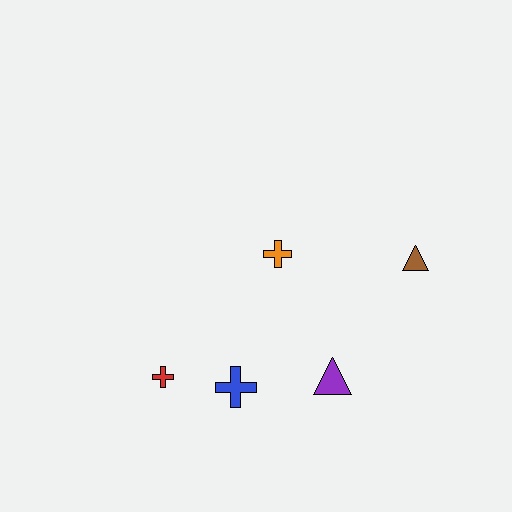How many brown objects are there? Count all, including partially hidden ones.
There is 1 brown object.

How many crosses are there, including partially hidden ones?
There are 3 crosses.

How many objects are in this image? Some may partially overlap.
There are 5 objects.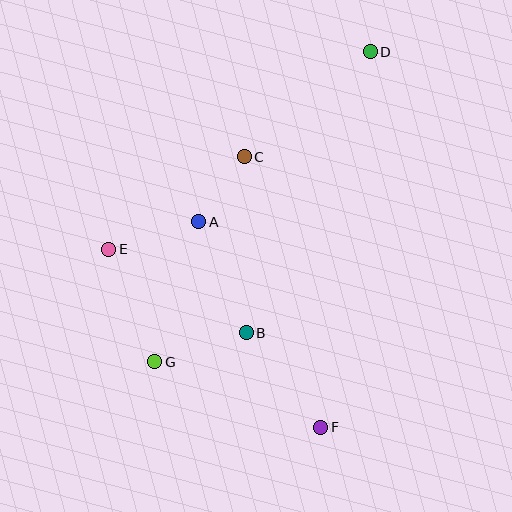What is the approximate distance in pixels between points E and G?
The distance between E and G is approximately 122 pixels.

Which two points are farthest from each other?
Points D and F are farthest from each other.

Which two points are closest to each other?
Points A and C are closest to each other.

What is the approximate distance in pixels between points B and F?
The distance between B and F is approximately 120 pixels.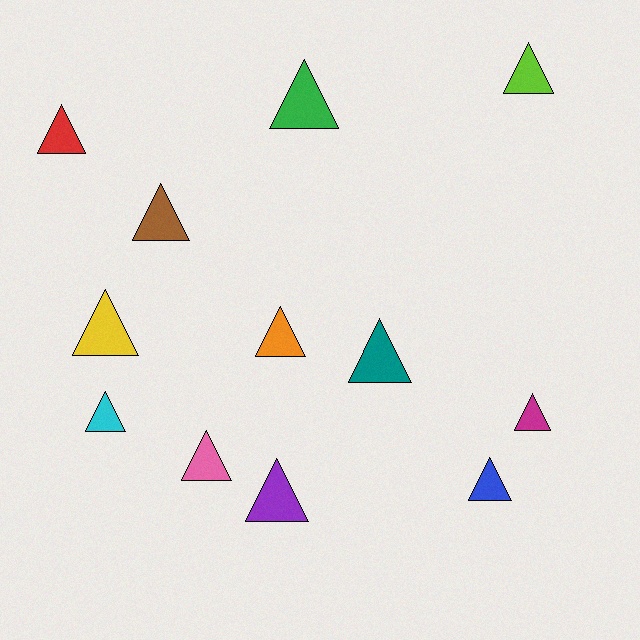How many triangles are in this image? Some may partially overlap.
There are 12 triangles.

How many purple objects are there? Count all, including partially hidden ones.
There is 1 purple object.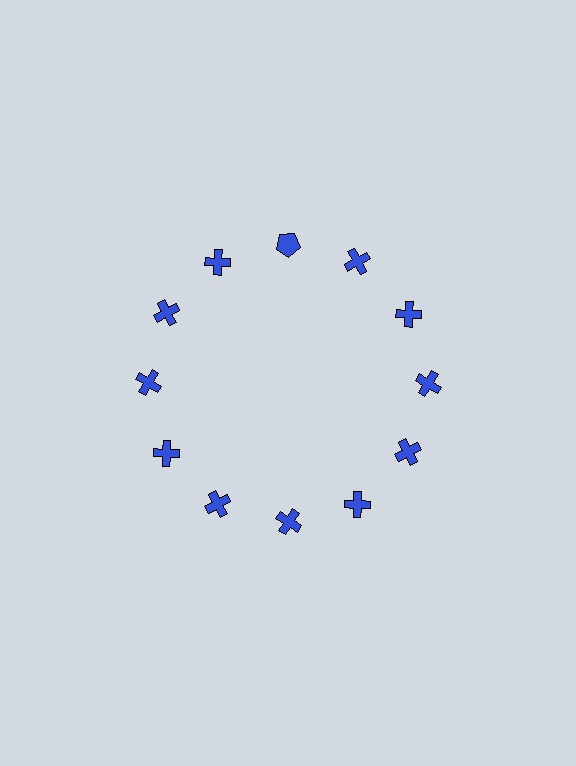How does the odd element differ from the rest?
It has a different shape: pentagon instead of cross.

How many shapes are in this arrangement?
There are 12 shapes arranged in a ring pattern.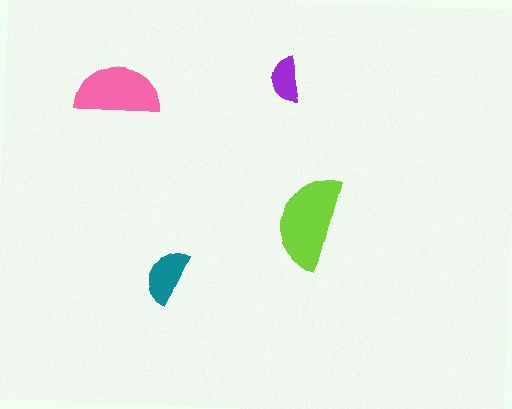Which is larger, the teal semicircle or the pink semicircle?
The pink one.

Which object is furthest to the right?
The lime semicircle is rightmost.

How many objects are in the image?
There are 4 objects in the image.